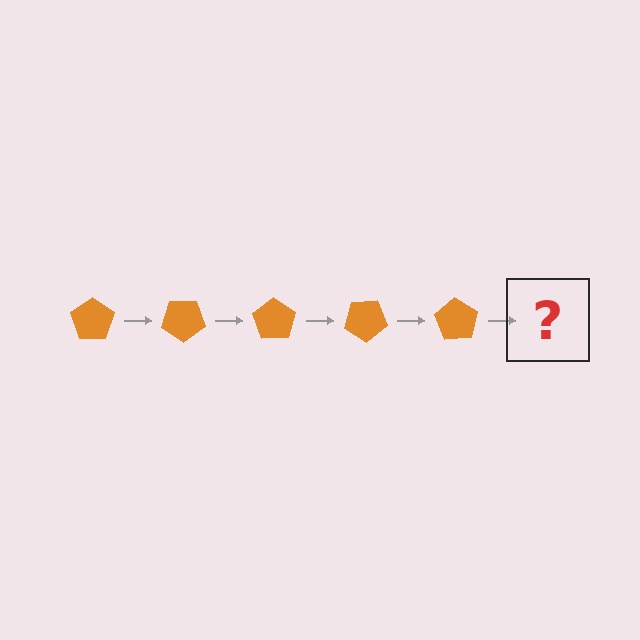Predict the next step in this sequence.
The next step is an orange pentagon rotated 175 degrees.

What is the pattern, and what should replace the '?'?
The pattern is that the pentagon rotates 35 degrees each step. The '?' should be an orange pentagon rotated 175 degrees.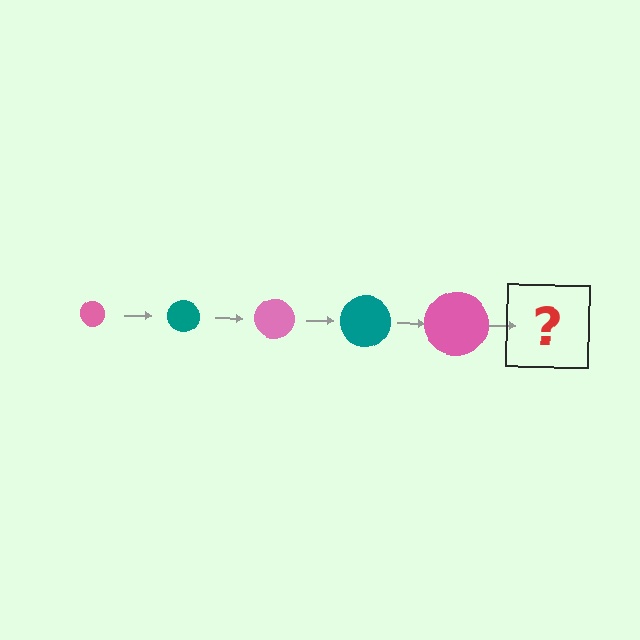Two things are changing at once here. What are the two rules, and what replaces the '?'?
The two rules are that the circle grows larger each step and the color cycles through pink and teal. The '?' should be a teal circle, larger than the previous one.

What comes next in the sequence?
The next element should be a teal circle, larger than the previous one.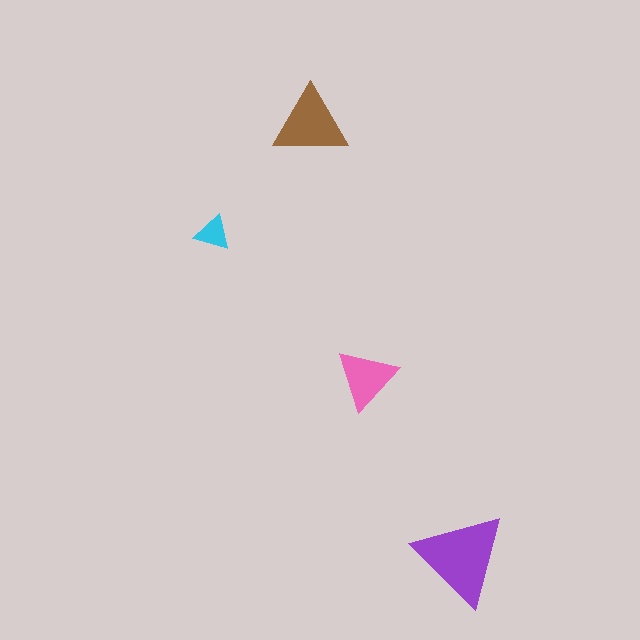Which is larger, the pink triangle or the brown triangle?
The brown one.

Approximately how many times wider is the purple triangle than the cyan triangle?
About 2.5 times wider.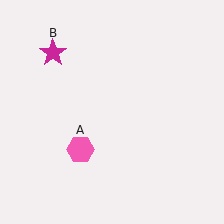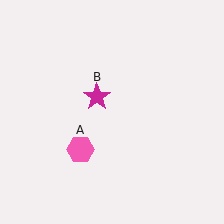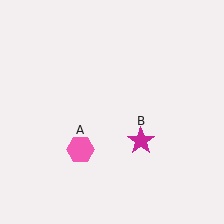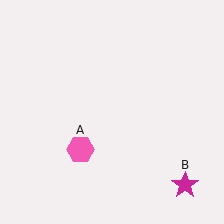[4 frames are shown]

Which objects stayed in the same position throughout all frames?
Pink hexagon (object A) remained stationary.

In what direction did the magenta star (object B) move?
The magenta star (object B) moved down and to the right.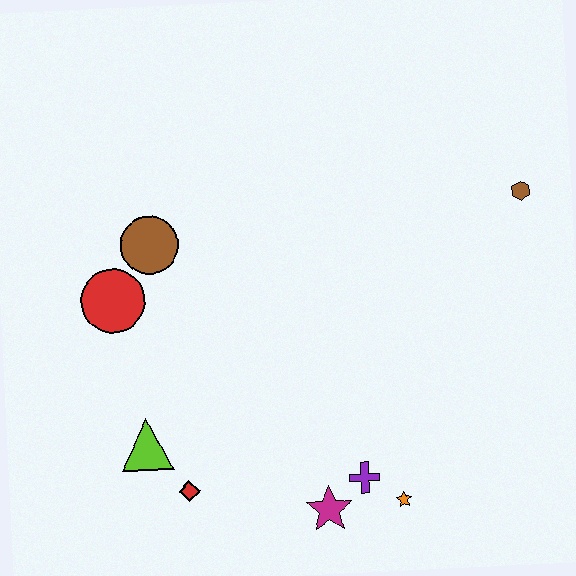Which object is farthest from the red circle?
The brown hexagon is farthest from the red circle.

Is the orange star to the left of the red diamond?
No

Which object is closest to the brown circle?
The red circle is closest to the brown circle.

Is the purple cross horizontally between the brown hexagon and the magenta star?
Yes